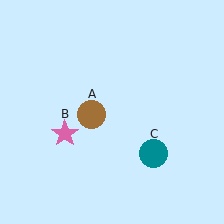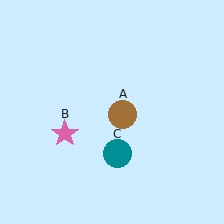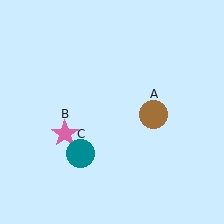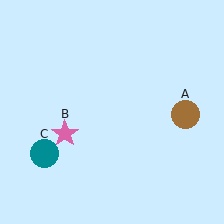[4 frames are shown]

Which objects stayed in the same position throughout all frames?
Pink star (object B) remained stationary.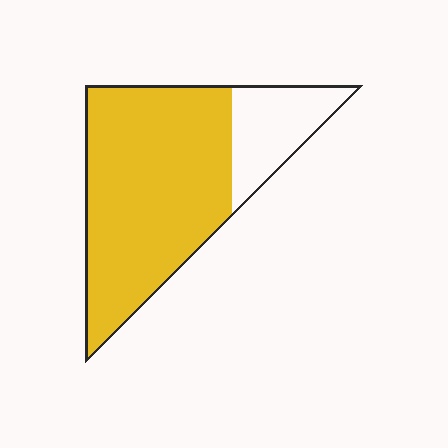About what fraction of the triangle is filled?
About four fifths (4/5).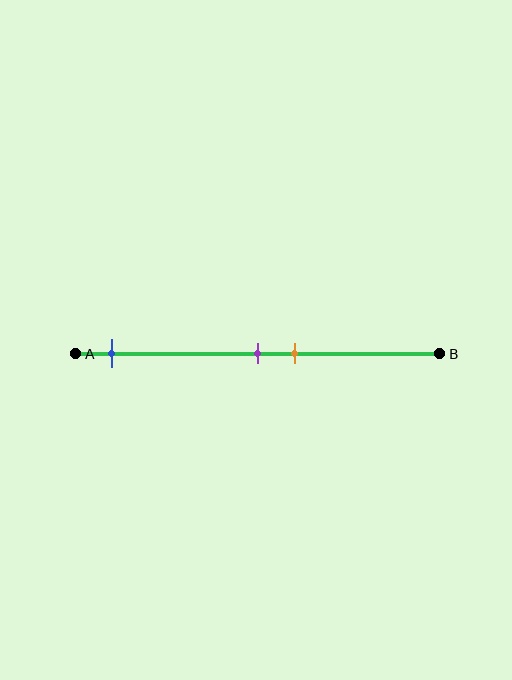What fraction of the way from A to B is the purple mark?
The purple mark is approximately 50% (0.5) of the way from A to B.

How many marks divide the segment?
There are 3 marks dividing the segment.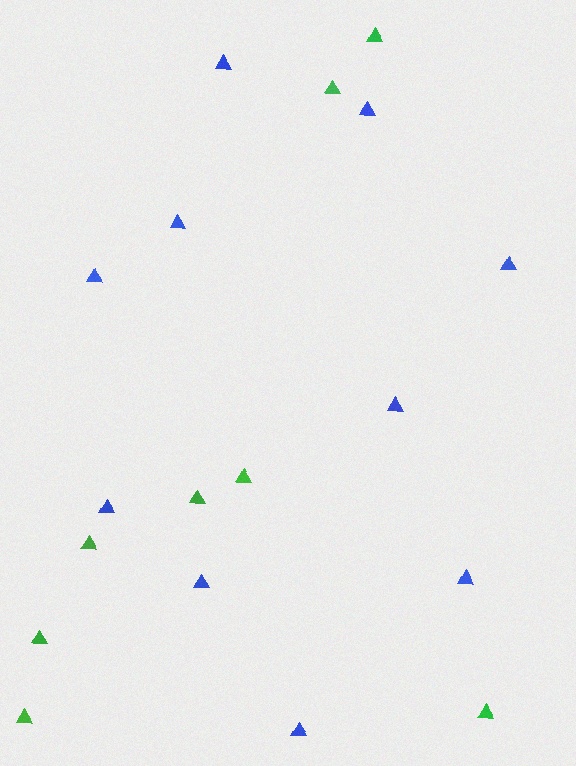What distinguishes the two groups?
There are 2 groups: one group of green triangles (8) and one group of blue triangles (10).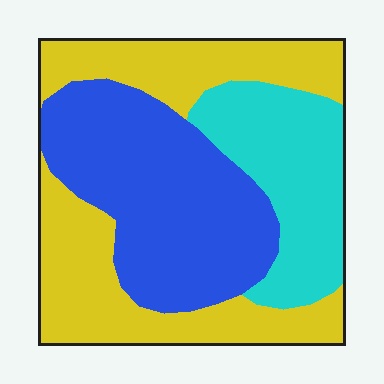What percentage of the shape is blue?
Blue covers 37% of the shape.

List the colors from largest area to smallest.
From largest to smallest: yellow, blue, cyan.